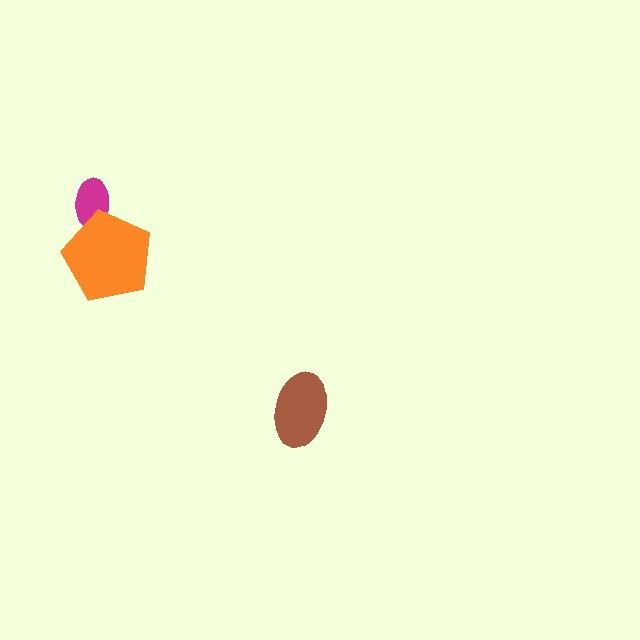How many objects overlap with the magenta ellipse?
1 object overlaps with the magenta ellipse.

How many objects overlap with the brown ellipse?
0 objects overlap with the brown ellipse.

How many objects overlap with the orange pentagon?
1 object overlaps with the orange pentagon.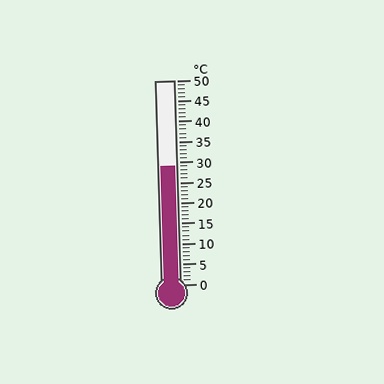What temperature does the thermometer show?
The thermometer shows approximately 29°C.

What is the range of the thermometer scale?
The thermometer scale ranges from 0°C to 50°C.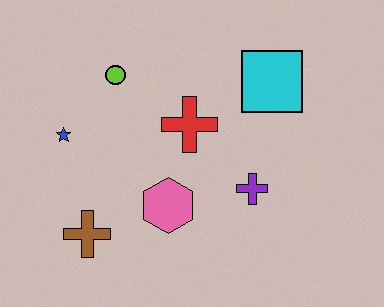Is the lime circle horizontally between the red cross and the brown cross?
Yes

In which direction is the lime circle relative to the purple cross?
The lime circle is to the left of the purple cross.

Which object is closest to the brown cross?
The pink hexagon is closest to the brown cross.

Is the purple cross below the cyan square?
Yes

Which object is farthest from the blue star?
The cyan square is farthest from the blue star.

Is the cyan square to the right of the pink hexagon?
Yes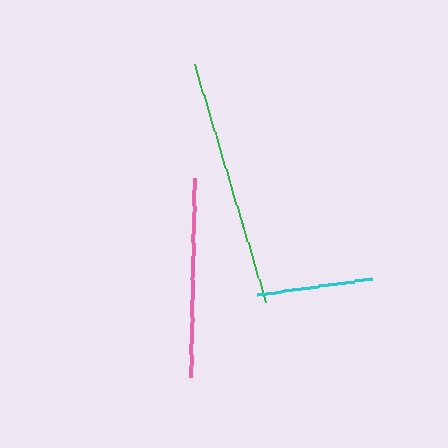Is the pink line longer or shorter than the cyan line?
The pink line is longer than the cyan line.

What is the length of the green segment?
The green segment is approximately 249 pixels long.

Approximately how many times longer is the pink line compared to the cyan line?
The pink line is approximately 1.7 times the length of the cyan line.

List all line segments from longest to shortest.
From longest to shortest: green, pink, cyan.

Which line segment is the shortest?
The cyan line is the shortest at approximately 116 pixels.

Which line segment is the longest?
The green line is the longest at approximately 249 pixels.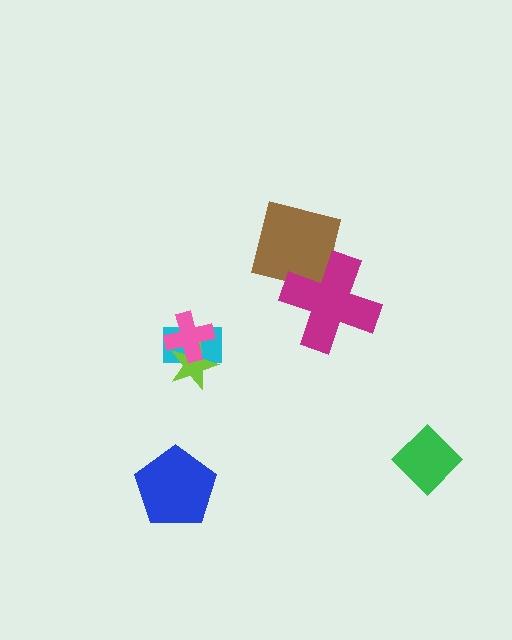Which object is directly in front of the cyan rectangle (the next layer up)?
The lime star is directly in front of the cyan rectangle.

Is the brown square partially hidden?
Yes, it is partially covered by another shape.